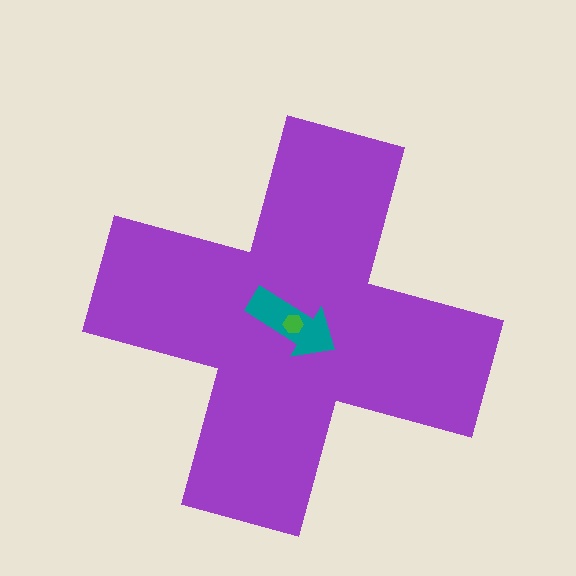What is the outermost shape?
The purple cross.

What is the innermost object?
The green hexagon.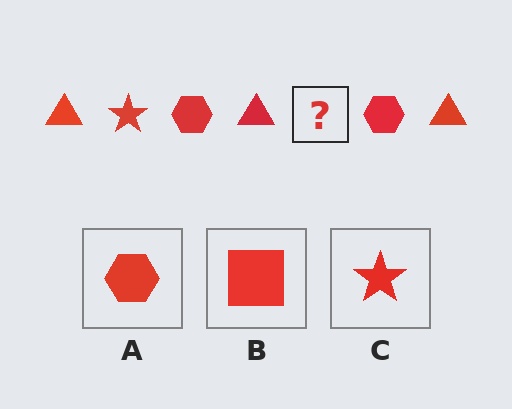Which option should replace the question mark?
Option C.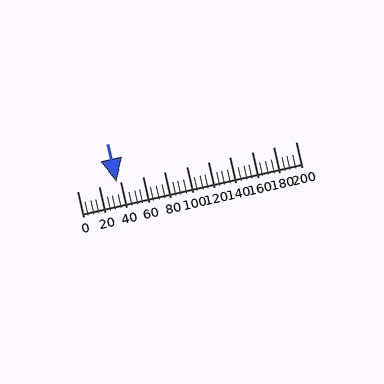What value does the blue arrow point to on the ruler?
The blue arrow points to approximately 36.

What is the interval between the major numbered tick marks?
The major tick marks are spaced 20 units apart.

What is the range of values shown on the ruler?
The ruler shows values from 0 to 200.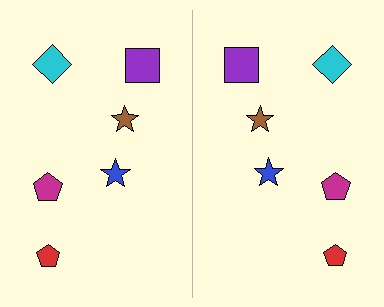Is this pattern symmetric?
Yes, this pattern has bilateral (reflection) symmetry.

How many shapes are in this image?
There are 12 shapes in this image.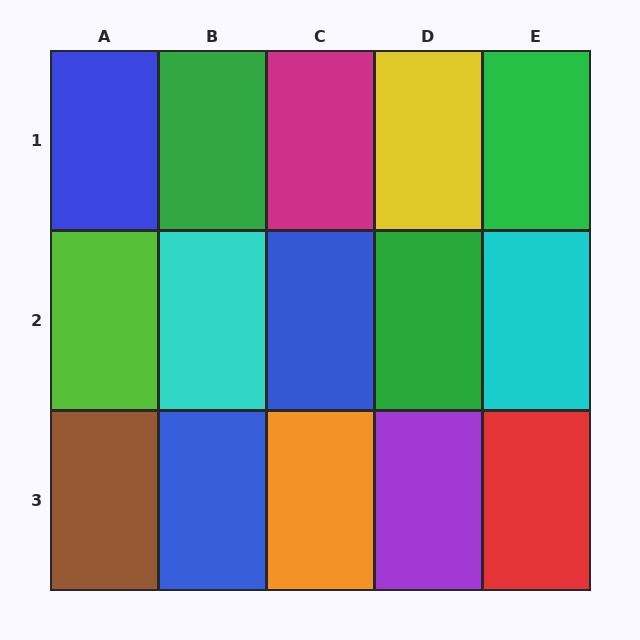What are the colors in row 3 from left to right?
Brown, blue, orange, purple, red.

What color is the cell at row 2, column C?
Blue.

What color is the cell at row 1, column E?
Green.